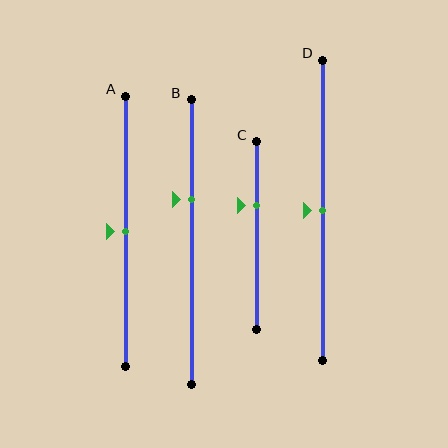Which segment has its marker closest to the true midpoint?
Segment A has its marker closest to the true midpoint.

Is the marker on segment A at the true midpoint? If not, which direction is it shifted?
Yes, the marker on segment A is at the true midpoint.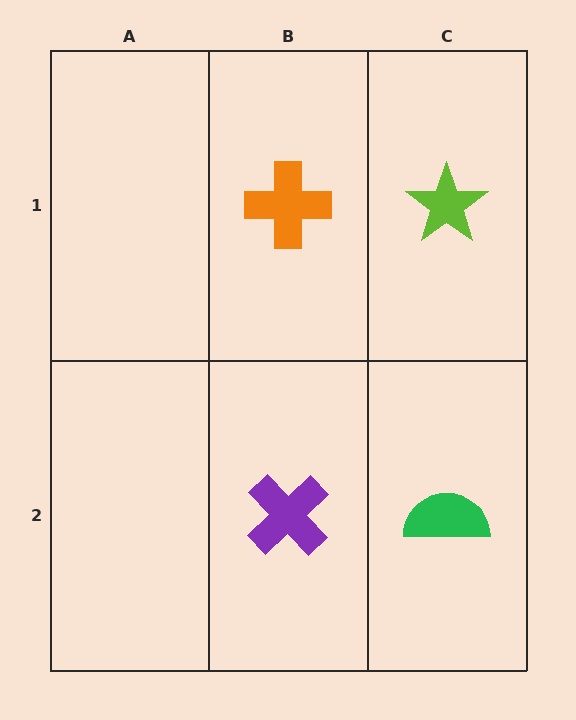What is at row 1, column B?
An orange cross.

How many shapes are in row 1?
2 shapes.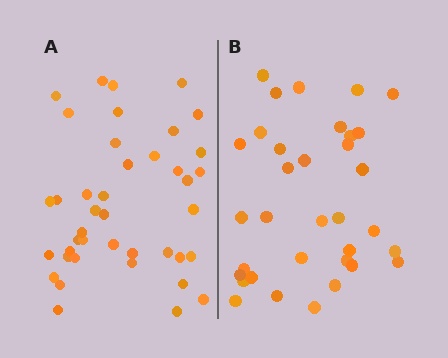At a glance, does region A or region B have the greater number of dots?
Region A (the left region) has more dots.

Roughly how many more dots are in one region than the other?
Region A has roughly 8 or so more dots than region B.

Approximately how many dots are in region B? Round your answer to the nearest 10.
About 30 dots. (The exact count is 34, which rounds to 30.)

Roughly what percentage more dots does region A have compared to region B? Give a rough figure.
About 20% more.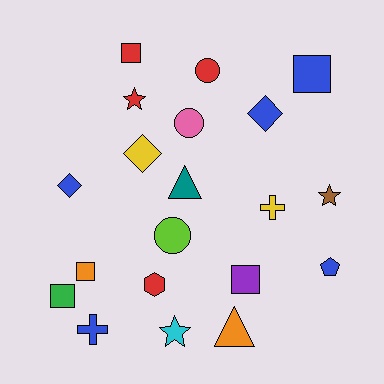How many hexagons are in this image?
There is 1 hexagon.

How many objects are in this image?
There are 20 objects.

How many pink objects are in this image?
There is 1 pink object.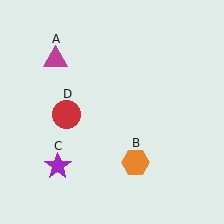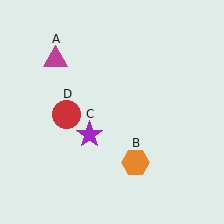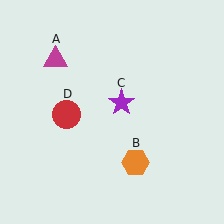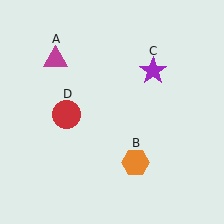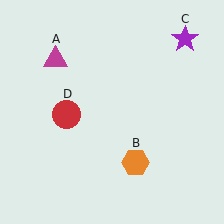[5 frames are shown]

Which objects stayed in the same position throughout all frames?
Magenta triangle (object A) and orange hexagon (object B) and red circle (object D) remained stationary.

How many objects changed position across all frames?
1 object changed position: purple star (object C).